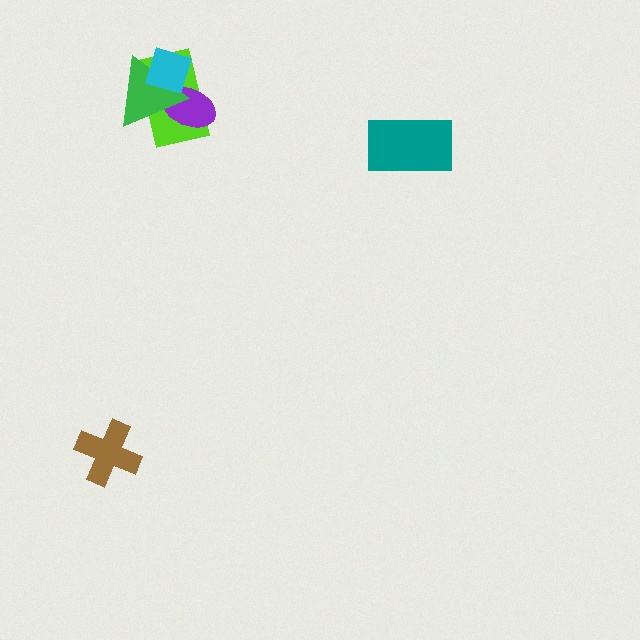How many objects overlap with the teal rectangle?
0 objects overlap with the teal rectangle.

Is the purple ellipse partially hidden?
Yes, it is partially covered by another shape.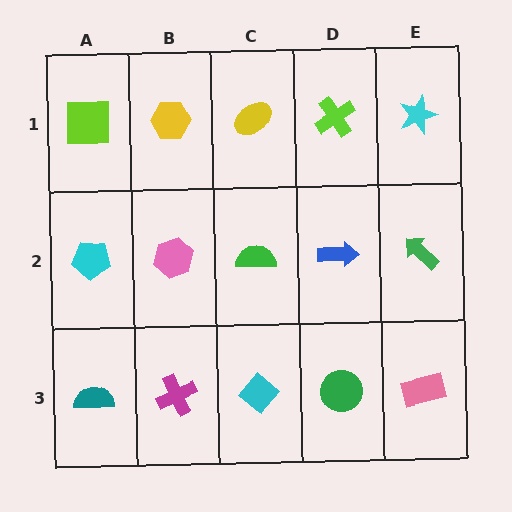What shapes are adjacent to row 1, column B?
A pink hexagon (row 2, column B), a lime square (row 1, column A), a yellow ellipse (row 1, column C).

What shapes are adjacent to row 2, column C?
A yellow ellipse (row 1, column C), a cyan diamond (row 3, column C), a pink hexagon (row 2, column B), a blue arrow (row 2, column D).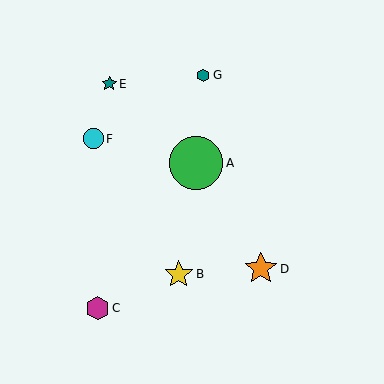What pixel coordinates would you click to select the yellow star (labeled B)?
Click at (179, 274) to select the yellow star B.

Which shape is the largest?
The green circle (labeled A) is the largest.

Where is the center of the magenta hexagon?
The center of the magenta hexagon is at (97, 308).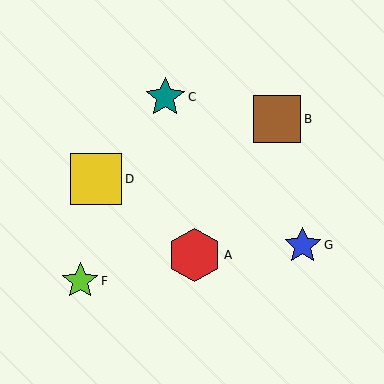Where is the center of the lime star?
The center of the lime star is at (80, 281).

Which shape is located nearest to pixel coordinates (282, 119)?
The brown square (labeled B) at (277, 119) is nearest to that location.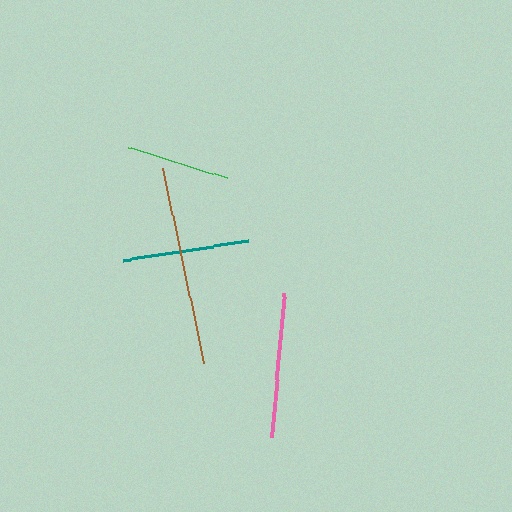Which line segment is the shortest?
The green line is the shortest at approximately 104 pixels.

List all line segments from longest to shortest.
From longest to shortest: brown, pink, teal, green.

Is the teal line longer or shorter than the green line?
The teal line is longer than the green line.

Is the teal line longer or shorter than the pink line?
The pink line is longer than the teal line.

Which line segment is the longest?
The brown line is the longest at approximately 199 pixels.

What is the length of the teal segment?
The teal segment is approximately 126 pixels long.